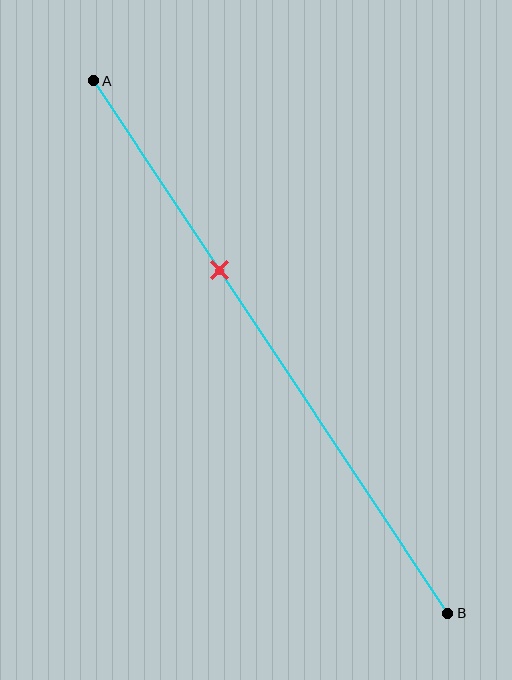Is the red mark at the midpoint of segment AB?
No, the mark is at about 35% from A, not at the 50% midpoint.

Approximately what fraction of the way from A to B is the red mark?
The red mark is approximately 35% of the way from A to B.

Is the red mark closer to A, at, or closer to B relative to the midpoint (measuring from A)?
The red mark is closer to point A than the midpoint of segment AB.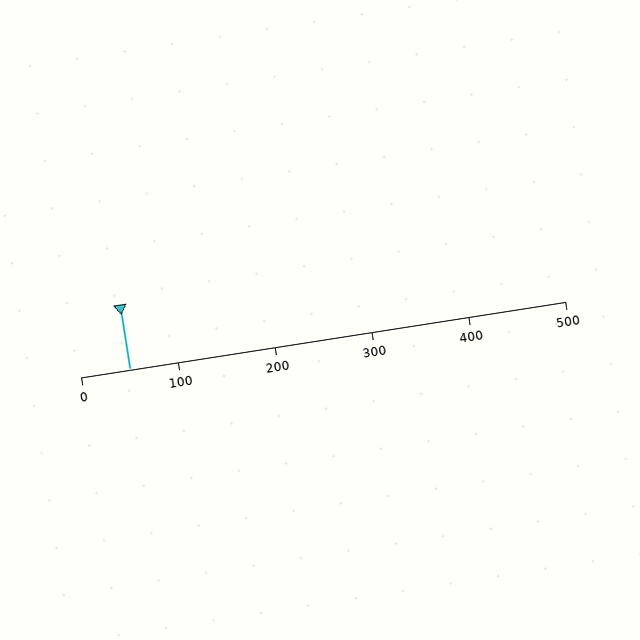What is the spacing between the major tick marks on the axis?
The major ticks are spaced 100 apart.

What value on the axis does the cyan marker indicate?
The marker indicates approximately 50.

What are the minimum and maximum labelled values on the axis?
The axis runs from 0 to 500.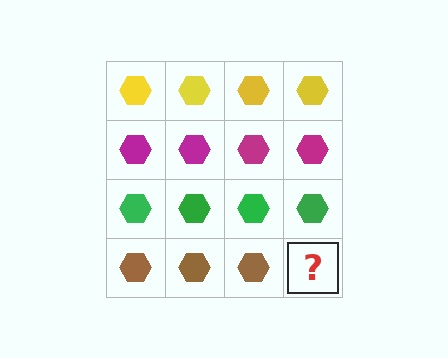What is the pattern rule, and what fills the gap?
The rule is that each row has a consistent color. The gap should be filled with a brown hexagon.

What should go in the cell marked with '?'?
The missing cell should contain a brown hexagon.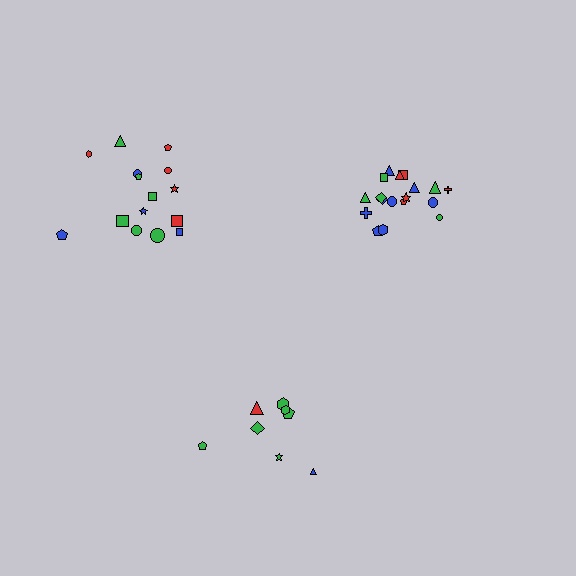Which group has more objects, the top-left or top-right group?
The top-right group.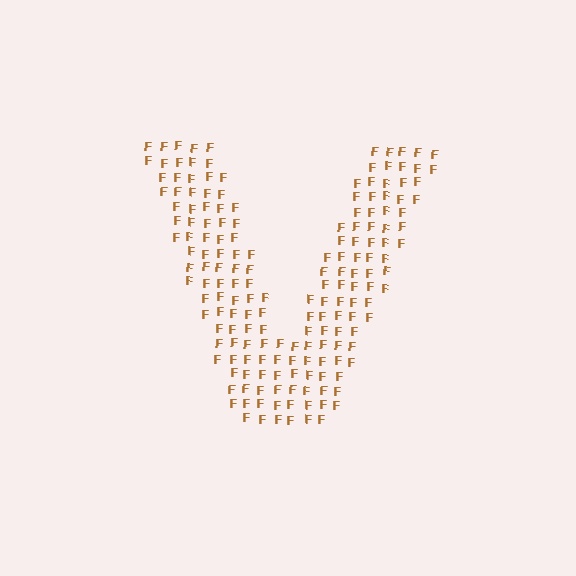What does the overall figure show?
The overall figure shows the letter V.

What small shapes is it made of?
It is made of small letter F's.